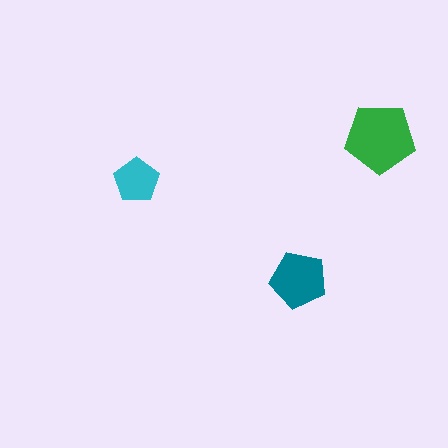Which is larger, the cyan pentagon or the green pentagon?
The green one.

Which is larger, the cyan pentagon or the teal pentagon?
The teal one.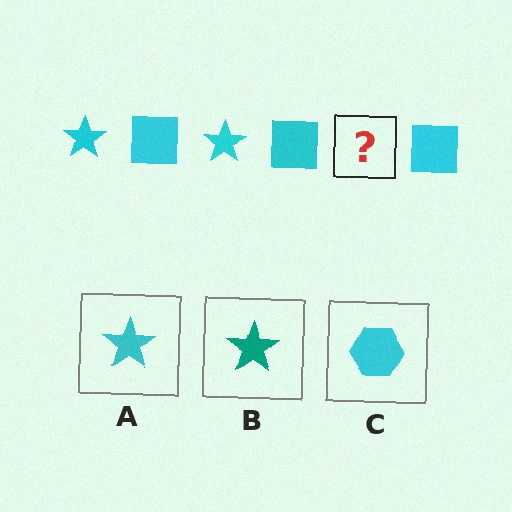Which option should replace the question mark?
Option A.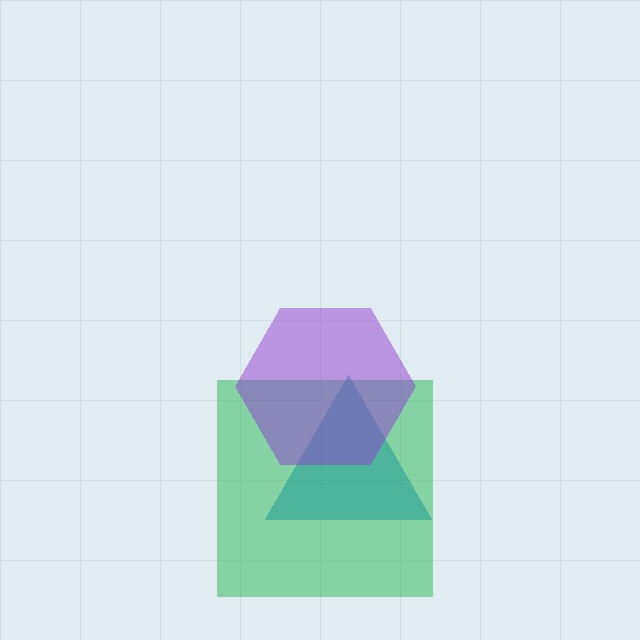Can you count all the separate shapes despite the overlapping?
Yes, there are 3 separate shapes.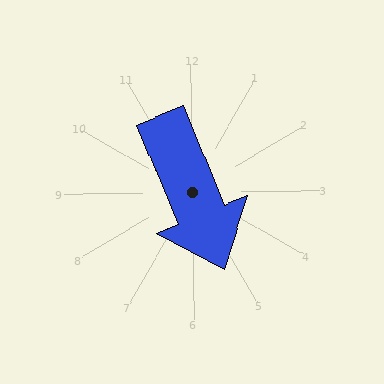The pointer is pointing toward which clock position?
Roughly 5 o'clock.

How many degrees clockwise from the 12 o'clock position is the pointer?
Approximately 158 degrees.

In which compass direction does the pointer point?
South.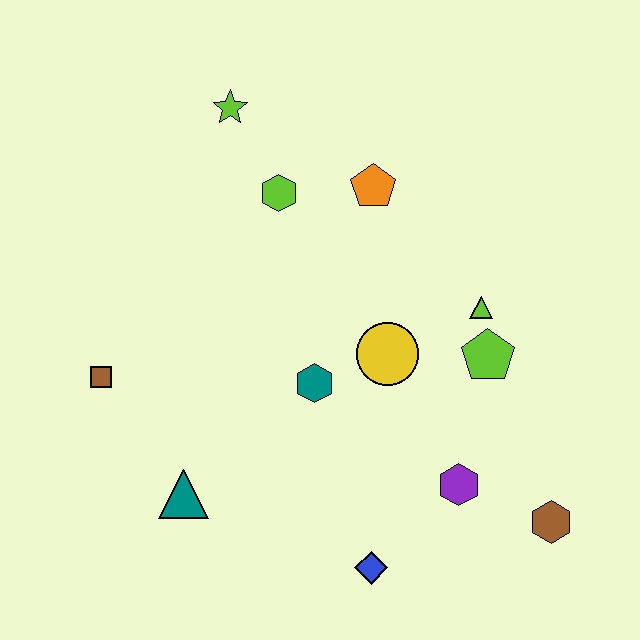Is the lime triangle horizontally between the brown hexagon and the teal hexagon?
Yes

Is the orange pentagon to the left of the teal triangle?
No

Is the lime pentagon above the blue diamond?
Yes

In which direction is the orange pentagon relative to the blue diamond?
The orange pentagon is above the blue diamond.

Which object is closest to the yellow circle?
The teal hexagon is closest to the yellow circle.